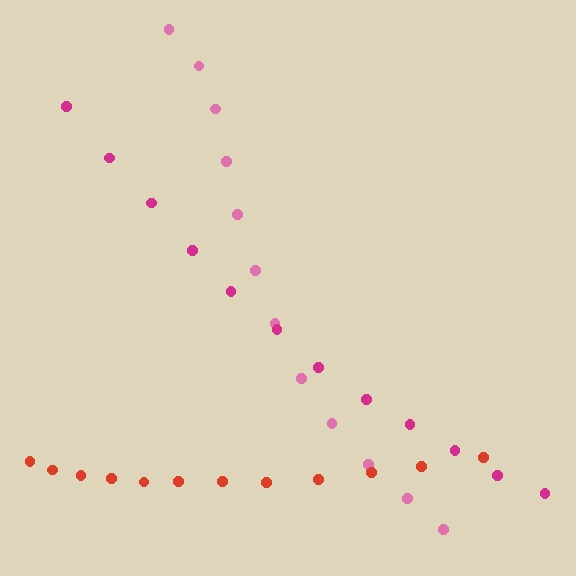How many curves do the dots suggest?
There are 3 distinct paths.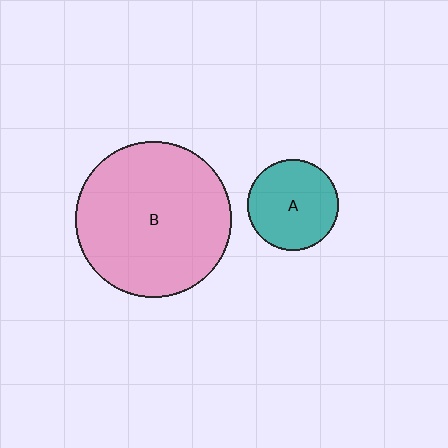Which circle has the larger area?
Circle B (pink).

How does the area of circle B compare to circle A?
Approximately 3.0 times.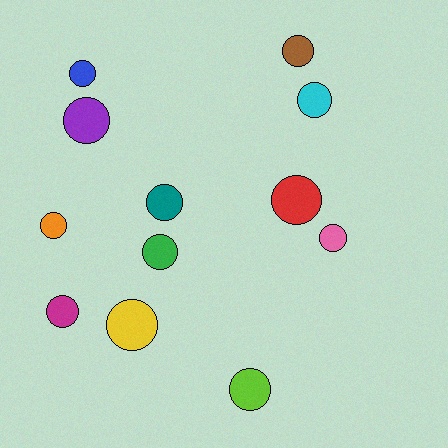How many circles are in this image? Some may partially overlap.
There are 12 circles.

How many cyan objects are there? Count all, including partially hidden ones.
There is 1 cyan object.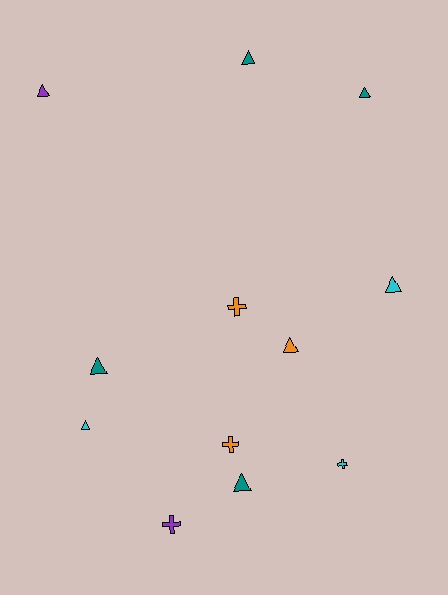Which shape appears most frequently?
Triangle, with 8 objects.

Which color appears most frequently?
Teal, with 4 objects.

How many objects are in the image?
There are 12 objects.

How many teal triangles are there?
There are 4 teal triangles.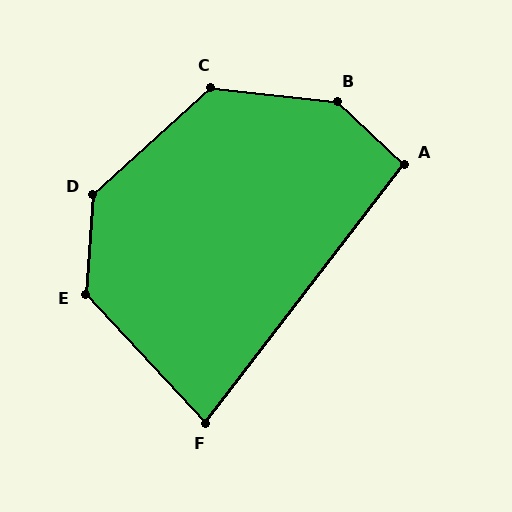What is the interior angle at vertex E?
Approximately 133 degrees (obtuse).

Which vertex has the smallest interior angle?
F, at approximately 81 degrees.